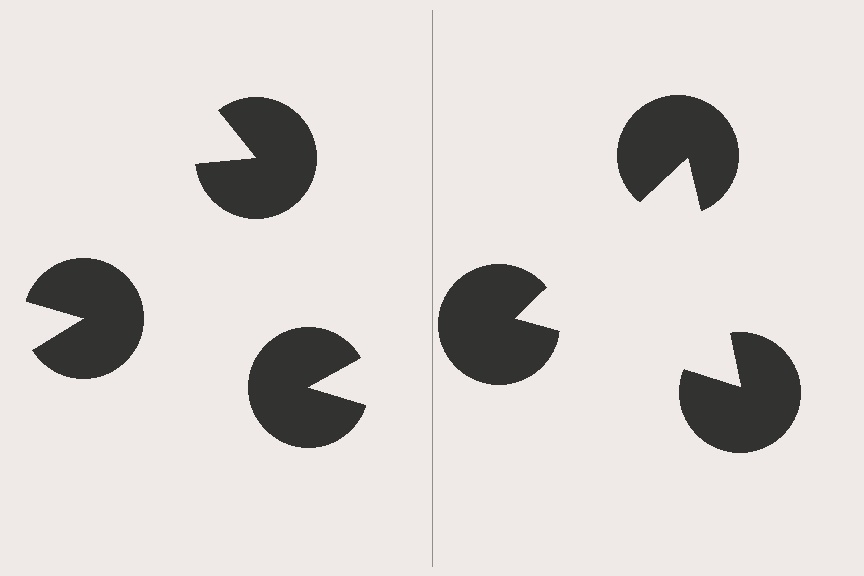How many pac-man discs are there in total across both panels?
6 — 3 on each side.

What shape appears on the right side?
An illusory triangle.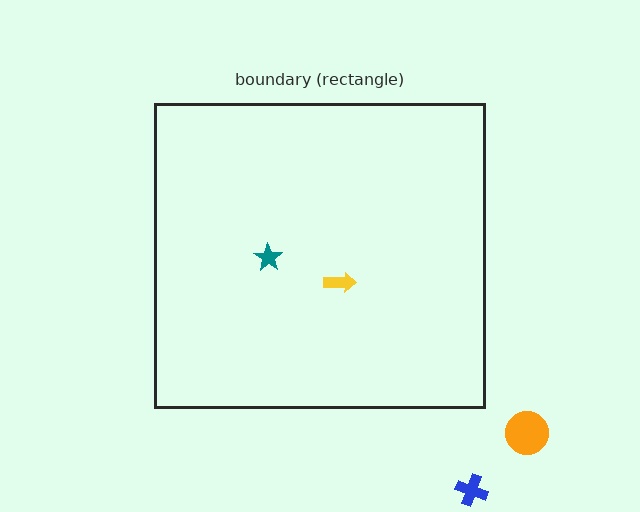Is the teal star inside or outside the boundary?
Inside.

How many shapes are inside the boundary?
2 inside, 2 outside.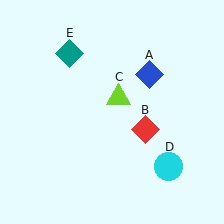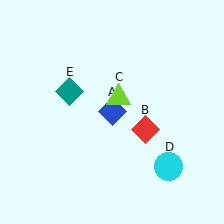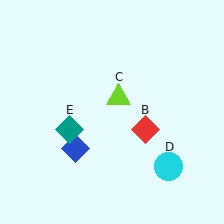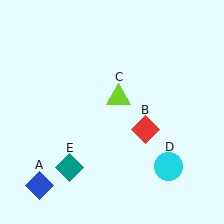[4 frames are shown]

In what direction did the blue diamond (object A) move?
The blue diamond (object A) moved down and to the left.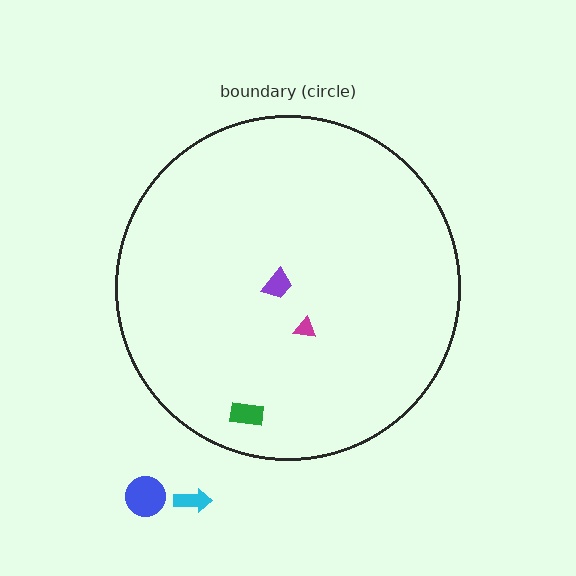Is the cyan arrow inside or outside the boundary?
Outside.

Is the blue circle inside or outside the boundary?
Outside.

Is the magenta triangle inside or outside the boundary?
Inside.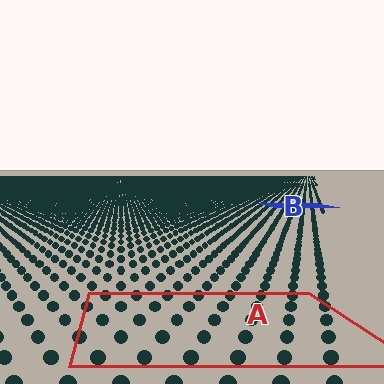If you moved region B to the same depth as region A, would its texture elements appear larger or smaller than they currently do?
They would appear larger. At a closer depth, the same texture elements are projected at a bigger on-screen size.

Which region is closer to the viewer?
Region A is closer. The texture elements there are larger and more spread out.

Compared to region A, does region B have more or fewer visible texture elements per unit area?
Region B has more texture elements per unit area — they are packed more densely because it is farther away.